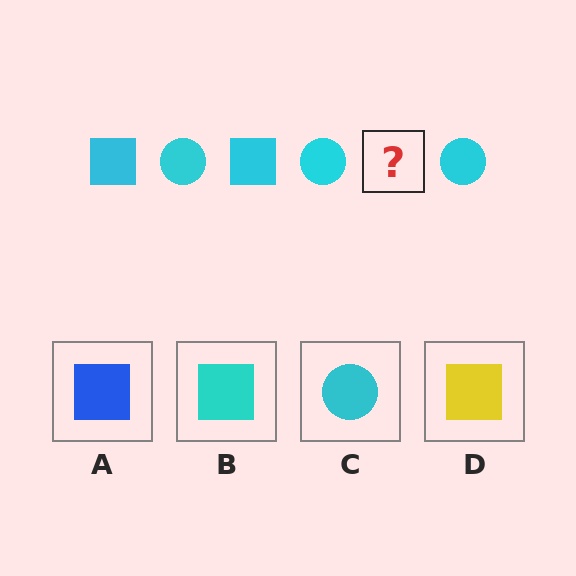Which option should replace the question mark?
Option B.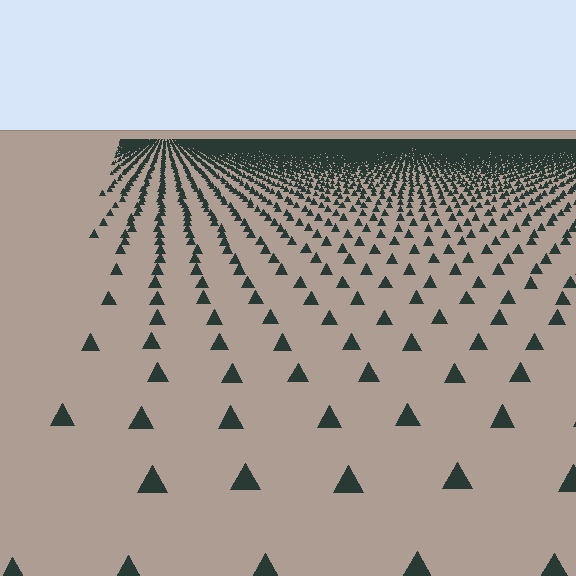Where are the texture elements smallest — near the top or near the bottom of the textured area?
Near the top.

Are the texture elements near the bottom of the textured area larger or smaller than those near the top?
Larger. Near the bottom, elements are closer to the viewer and appear at a bigger on-screen size.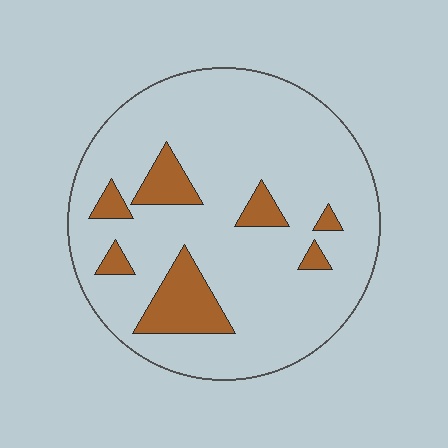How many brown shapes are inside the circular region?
7.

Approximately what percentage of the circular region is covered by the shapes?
Approximately 15%.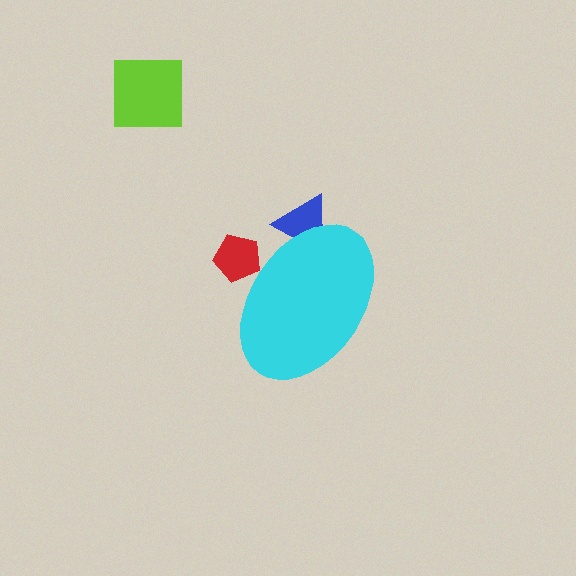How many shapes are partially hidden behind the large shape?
2 shapes are partially hidden.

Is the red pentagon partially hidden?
Yes, the red pentagon is partially hidden behind the cyan ellipse.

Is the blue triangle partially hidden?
Yes, the blue triangle is partially hidden behind the cyan ellipse.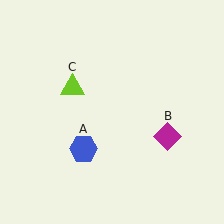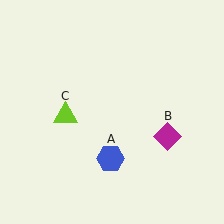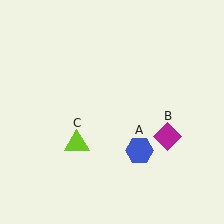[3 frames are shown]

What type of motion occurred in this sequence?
The blue hexagon (object A), lime triangle (object C) rotated counterclockwise around the center of the scene.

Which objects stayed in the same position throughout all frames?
Magenta diamond (object B) remained stationary.